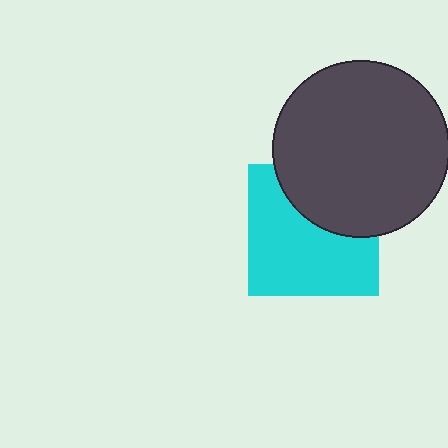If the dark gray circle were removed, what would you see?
You would see the complete cyan square.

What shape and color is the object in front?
The object in front is a dark gray circle.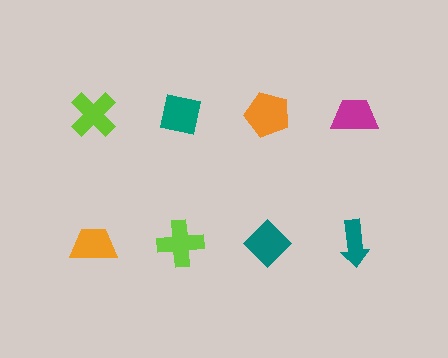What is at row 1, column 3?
An orange pentagon.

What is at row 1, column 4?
A magenta trapezoid.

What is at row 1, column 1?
A lime cross.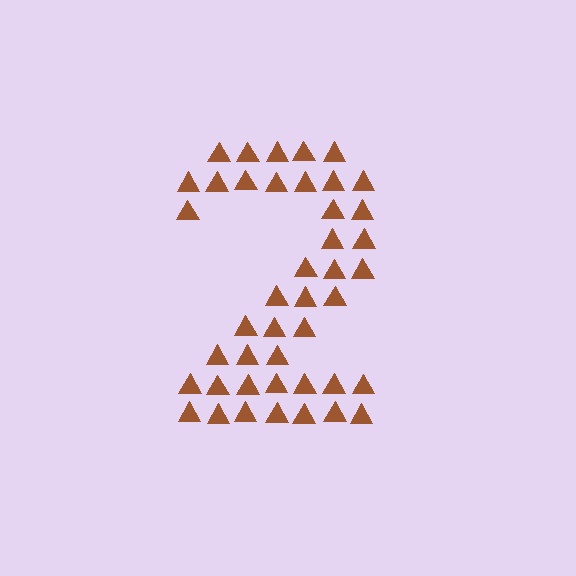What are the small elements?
The small elements are triangles.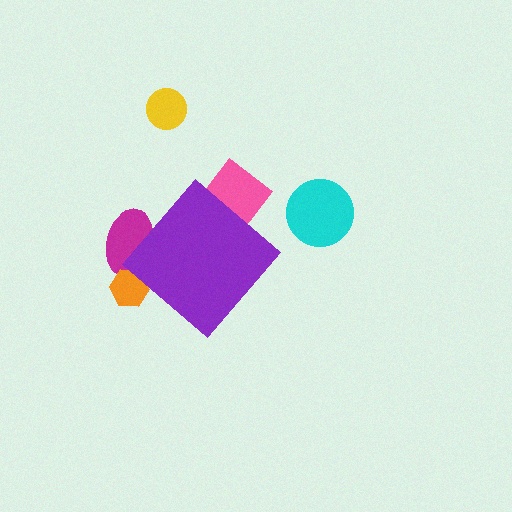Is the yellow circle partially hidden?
No, the yellow circle is fully visible.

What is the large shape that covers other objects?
A purple diamond.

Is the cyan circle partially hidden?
No, the cyan circle is fully visible.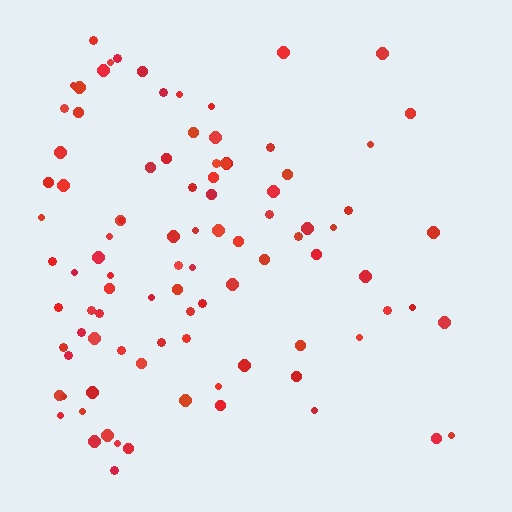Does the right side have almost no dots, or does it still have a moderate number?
Still a moderate number, just noticeably fewer than the left.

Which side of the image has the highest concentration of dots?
The left.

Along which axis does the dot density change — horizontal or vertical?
Horizontal.